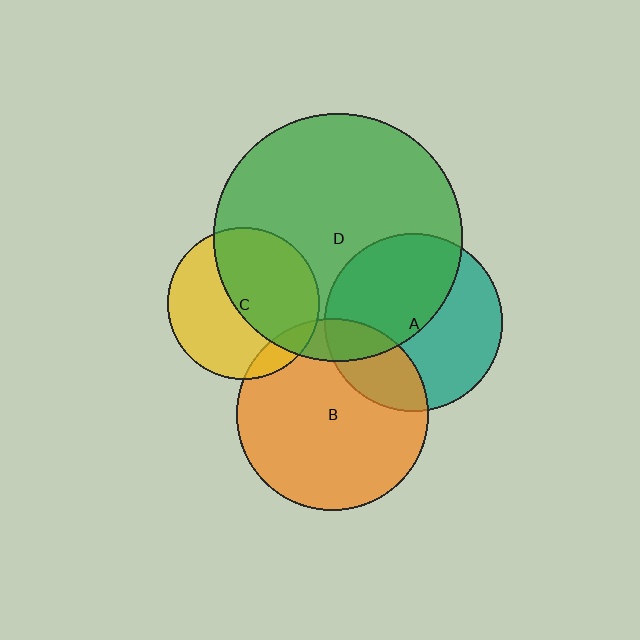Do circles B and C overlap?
Yes.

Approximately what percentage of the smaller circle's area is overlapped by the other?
Approximately 10%.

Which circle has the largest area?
Circle D (green).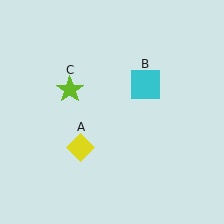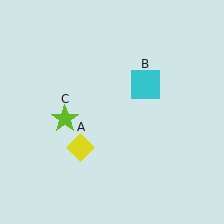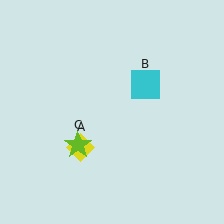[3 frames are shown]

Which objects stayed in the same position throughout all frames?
Yellow diamond (object A) and cyan square (object B) remained stationary.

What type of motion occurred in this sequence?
The lime star (object C) rotated counterclockwise around the center of the scene.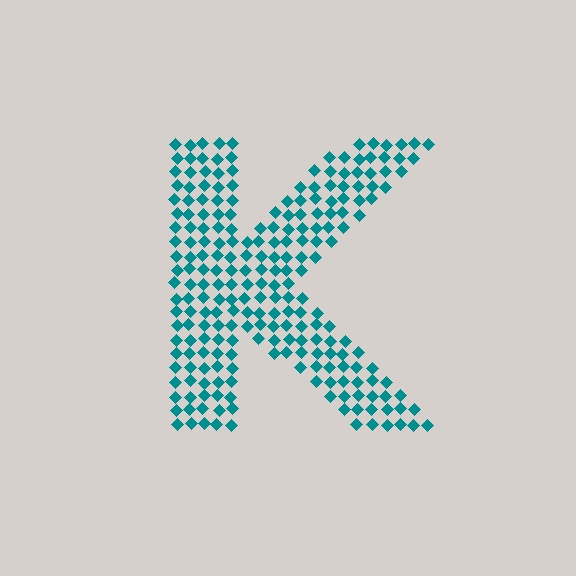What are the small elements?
The small elements are diamonds.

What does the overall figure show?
The overall figure shows the letter K.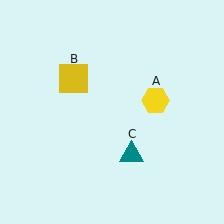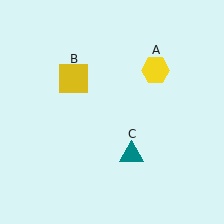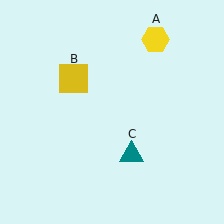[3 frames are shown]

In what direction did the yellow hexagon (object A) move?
The yellow hexagon (object A) moved up.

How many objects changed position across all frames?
1 object changed position: yellow hexagon (object A).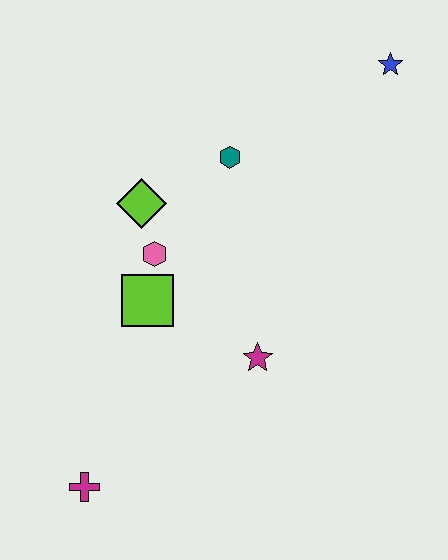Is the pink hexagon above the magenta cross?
Yes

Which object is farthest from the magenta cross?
The blue star is farthest from the magenta cross.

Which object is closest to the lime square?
The pink hexagon is closest to the lime square.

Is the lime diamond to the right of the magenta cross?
Yes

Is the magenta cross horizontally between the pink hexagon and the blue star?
No